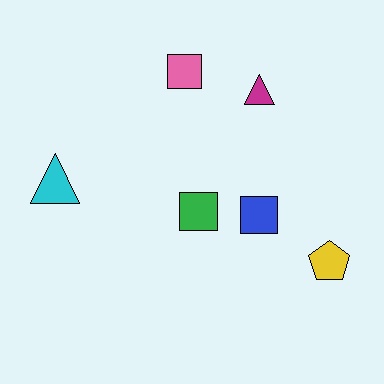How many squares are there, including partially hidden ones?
There are 3 squares.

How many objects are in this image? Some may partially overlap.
There are 6 objects.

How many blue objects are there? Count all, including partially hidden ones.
There is 1 blue object.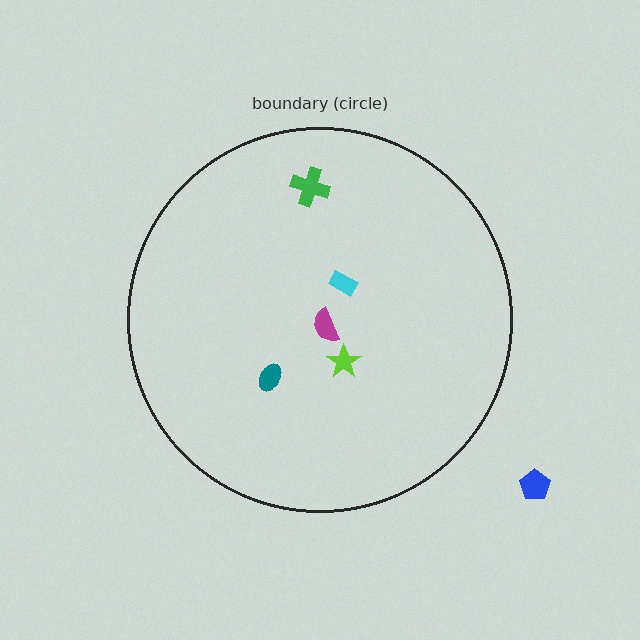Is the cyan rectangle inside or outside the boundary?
Inside.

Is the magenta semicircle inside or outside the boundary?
Inside.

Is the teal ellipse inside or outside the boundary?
Inside.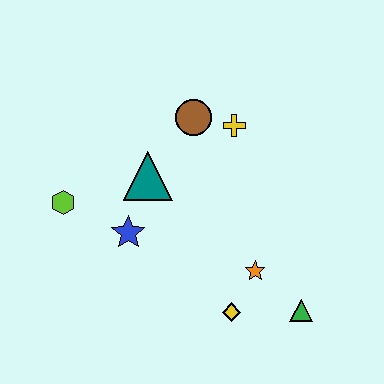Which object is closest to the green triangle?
The orange star is closest to the green triangle.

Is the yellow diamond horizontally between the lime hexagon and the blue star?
No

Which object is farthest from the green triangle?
The lime hexagon is farthest from the green triangle.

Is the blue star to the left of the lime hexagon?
No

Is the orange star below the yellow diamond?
No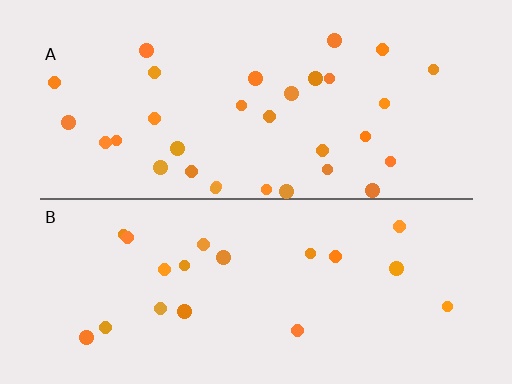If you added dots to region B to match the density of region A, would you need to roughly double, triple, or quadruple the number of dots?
Approximately double.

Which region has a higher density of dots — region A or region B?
A (the top).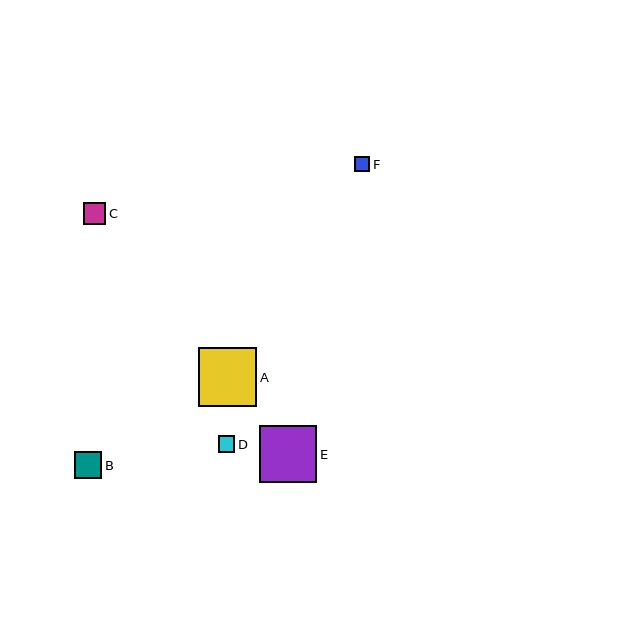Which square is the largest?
Square A is the largest with a size of approximately 59 pixels.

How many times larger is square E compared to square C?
Square E is approximately 2.5 times the size of square C.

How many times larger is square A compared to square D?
Square A is approximately 3.6 times the size of square D.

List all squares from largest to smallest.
From largest to smallest: A, E, B, C, D, F.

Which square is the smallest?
Square F is the smallest with a size of approximately 16 pixels.